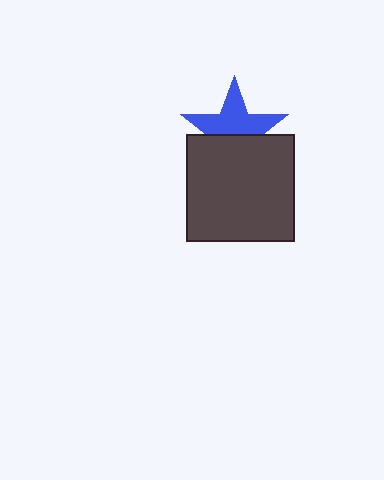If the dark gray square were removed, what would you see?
You would see the complete blue star.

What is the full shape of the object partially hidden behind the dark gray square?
The partially hidden object is a blue star.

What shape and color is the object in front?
The object in front is a dark gray square.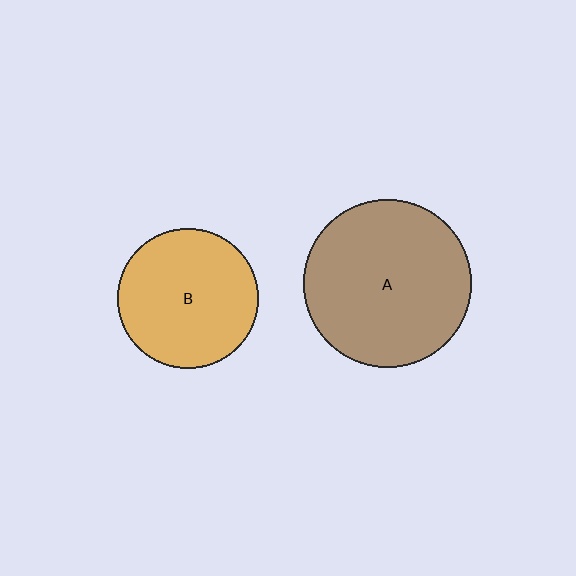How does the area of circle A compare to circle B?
Approximately 1.4 times.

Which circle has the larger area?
Circle A (brown).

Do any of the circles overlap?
No, none of the circles overlap.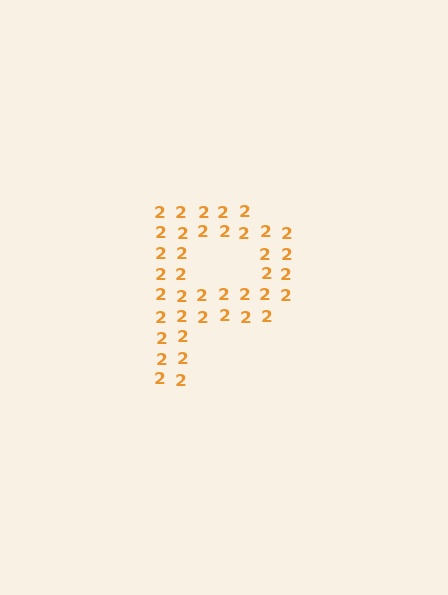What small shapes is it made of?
It is made of small digit 2's.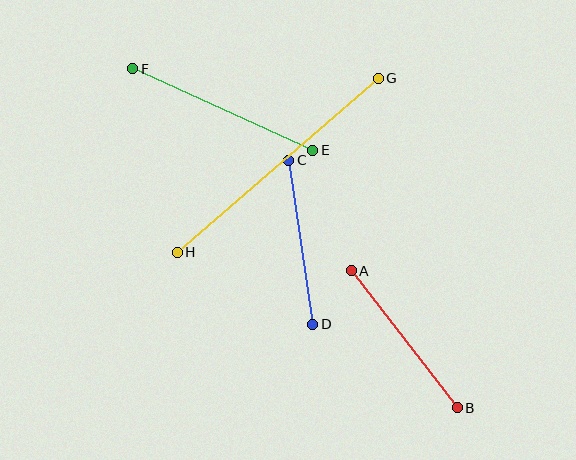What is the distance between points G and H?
The distance is approximately 266 pixels.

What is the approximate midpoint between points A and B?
The midpoint is at approximately (404, 339) pixels.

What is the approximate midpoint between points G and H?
The midpoint is at approximately (278, 165) pixels.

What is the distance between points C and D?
The distance is approximately 166 pixels.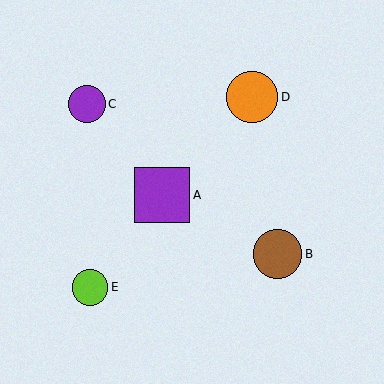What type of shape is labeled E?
Shape E is a lime circle.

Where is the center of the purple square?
The center of the purple square is at (162, 195).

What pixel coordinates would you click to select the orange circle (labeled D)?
Click at (252, 97) to select the orange circle D.